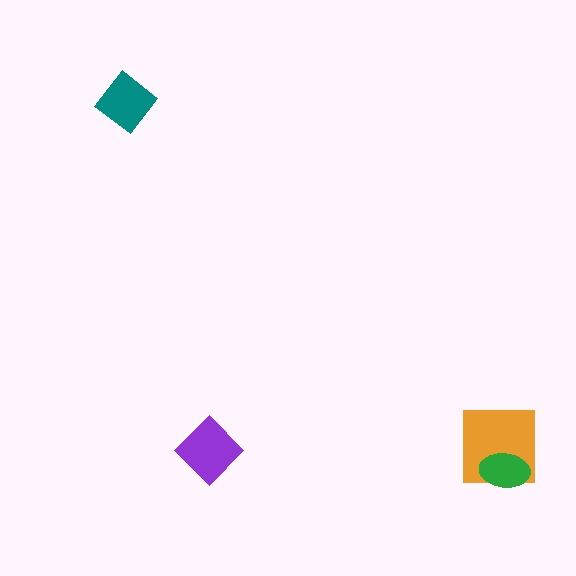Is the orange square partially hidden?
Yes, it is partially covered by another shape.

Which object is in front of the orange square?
The green ellipse is in front of the orange square.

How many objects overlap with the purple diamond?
0 objects overlap with the purple diamond.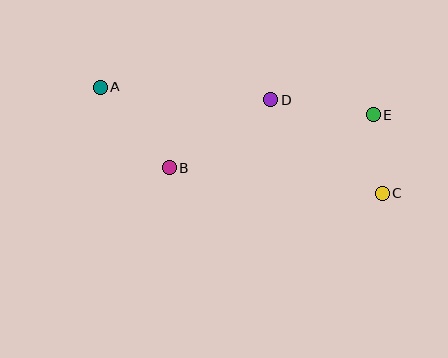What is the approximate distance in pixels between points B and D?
The distance between B and D is approximately 122 pixels.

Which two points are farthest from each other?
Points A and C are farthest from each other.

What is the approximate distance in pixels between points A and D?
The distance between A and D is approximately 171 pixels.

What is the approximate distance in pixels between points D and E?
The distance between D and E is approximately 103 pixels.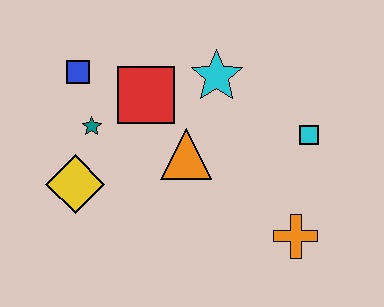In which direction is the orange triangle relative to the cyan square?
The orange triangle is to the left of the cyan square.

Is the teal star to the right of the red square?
No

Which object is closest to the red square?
The teal star is closest to the red square.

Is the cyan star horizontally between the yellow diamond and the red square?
No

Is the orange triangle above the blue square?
No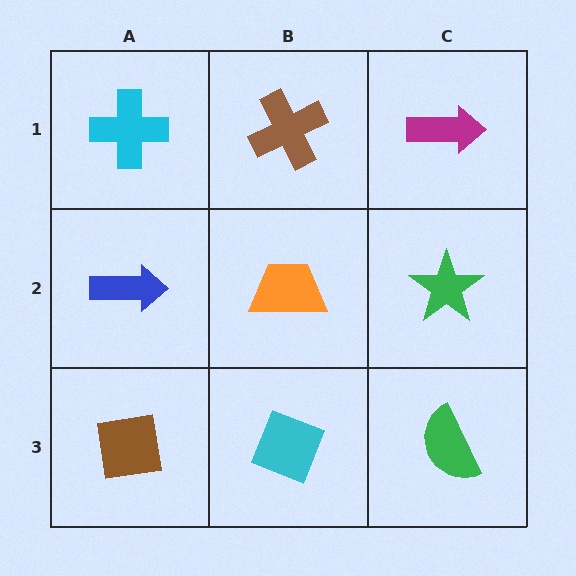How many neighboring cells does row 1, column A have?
2.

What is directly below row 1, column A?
A blue arrow.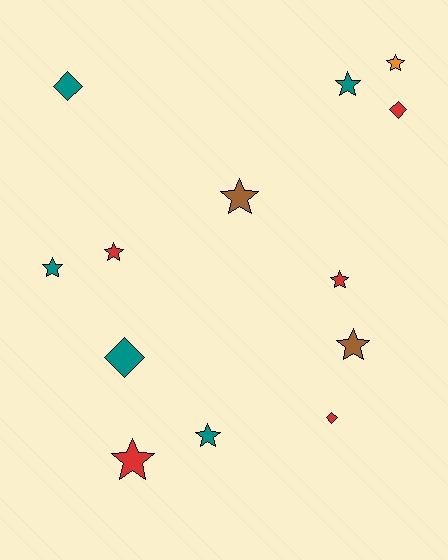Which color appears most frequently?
Teal, with 5 objects.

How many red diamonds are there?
There are 2 red diamonds.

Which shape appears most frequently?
Star, with 9 objects.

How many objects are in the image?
There are 13 objects.